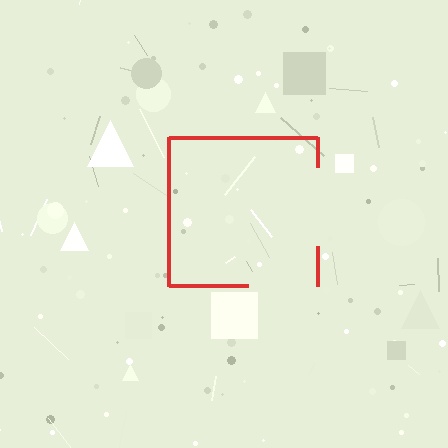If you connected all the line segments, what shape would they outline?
They would outline a square.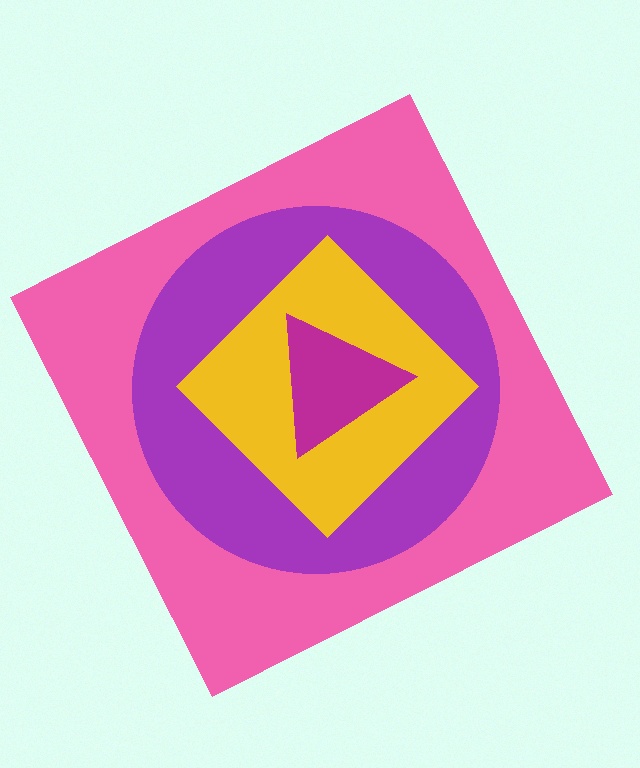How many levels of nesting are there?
4.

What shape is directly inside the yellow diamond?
The magenta triangle.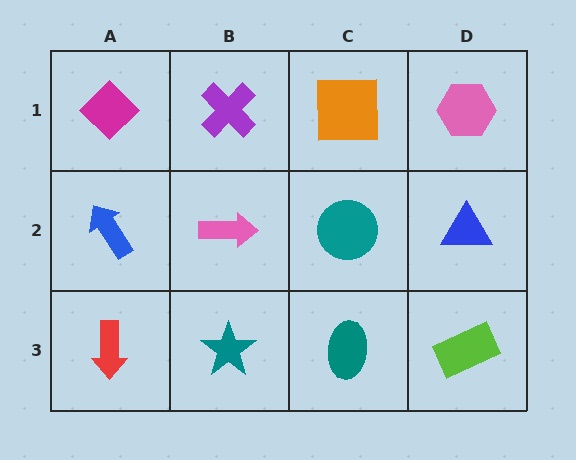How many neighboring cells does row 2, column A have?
3.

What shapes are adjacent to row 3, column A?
A blue arrow (row 2, column A), a teal star (row 3, column B).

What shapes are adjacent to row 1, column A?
A blue arrow (row 2, column A), a purple cross (row 1, column B).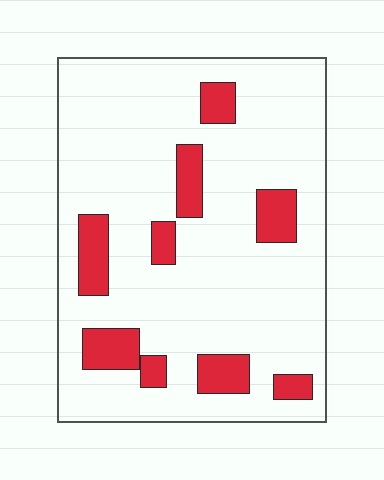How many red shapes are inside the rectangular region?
9.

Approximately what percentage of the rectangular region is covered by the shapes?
Approximately 15%.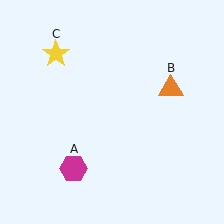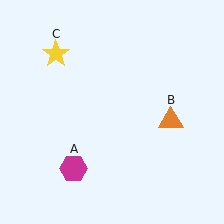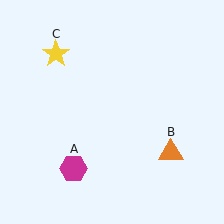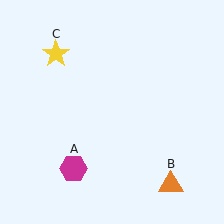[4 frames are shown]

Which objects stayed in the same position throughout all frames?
Magenta hexagon (object A) and yellow star (object C) remained stationary.